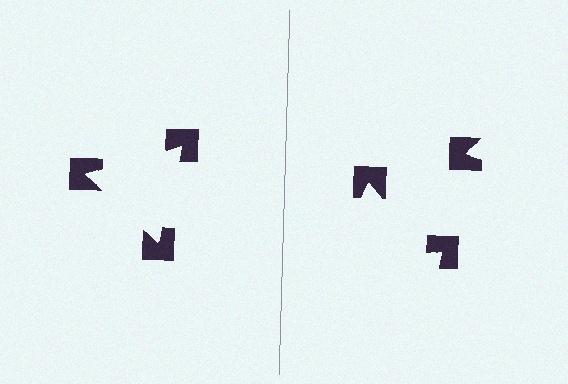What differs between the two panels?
The notched squares are positioned identically on both sides; only the wedge orientations differ. On the left they align to a triangle; on the right they are misaligned.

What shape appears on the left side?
An illusory triangle.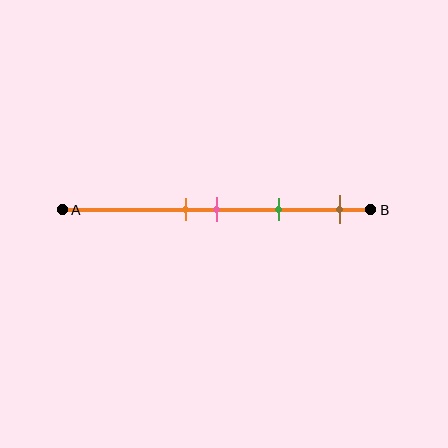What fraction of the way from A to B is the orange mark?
The orange mark is approximately 40% (0.4) of the way from A to B.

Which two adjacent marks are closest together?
The orange and pink marks are the closest adjacent pair.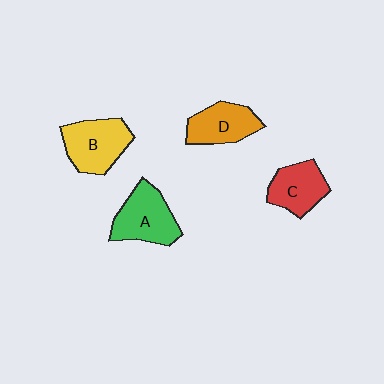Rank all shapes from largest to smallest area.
From largest to smallest: B (yellow), A (green), D (orange), C (red).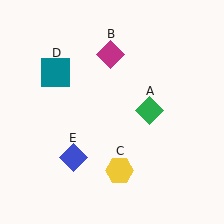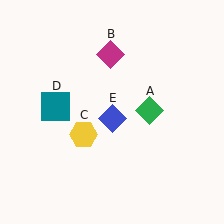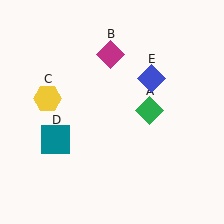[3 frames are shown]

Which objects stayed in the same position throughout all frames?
Green diamond (object A) and magenta diamond (object B) remained stationary.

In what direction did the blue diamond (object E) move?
The blue diamond (object E) moved up and to the right.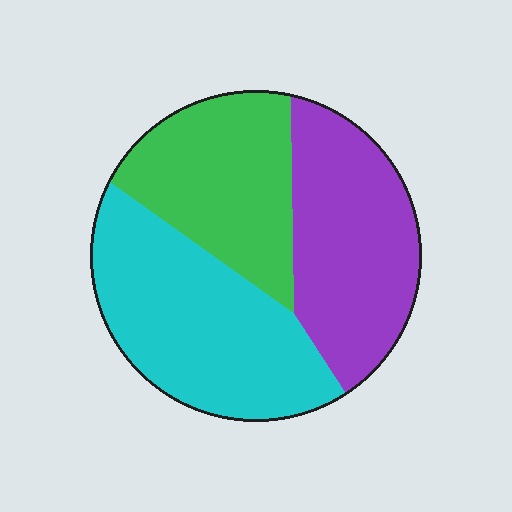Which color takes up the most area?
Cyan, at roughly 40%.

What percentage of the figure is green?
Green covers roughly 30% of the figure.